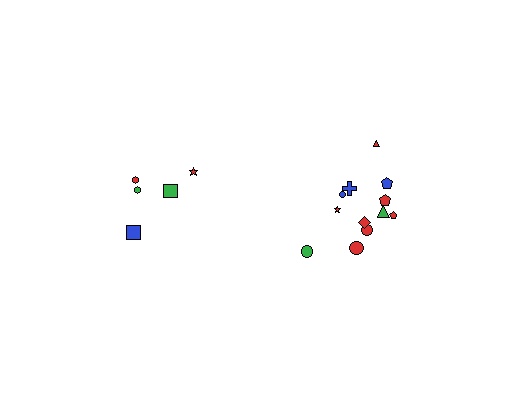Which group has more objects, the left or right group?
The right group.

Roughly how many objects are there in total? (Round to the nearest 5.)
Roughly 15 objects in total.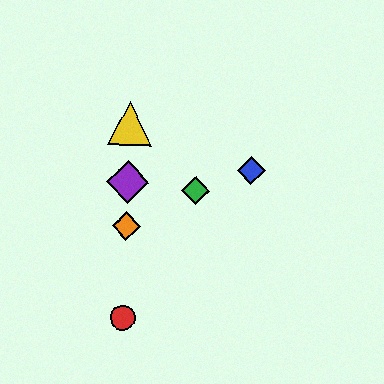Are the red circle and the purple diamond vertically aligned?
Yes, both are at x≈123.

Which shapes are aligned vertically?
The red circle, the yellow triangle, the purple diamond, the orange diamond are aligned vertically.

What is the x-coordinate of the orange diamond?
The orange diamond is at x≈126.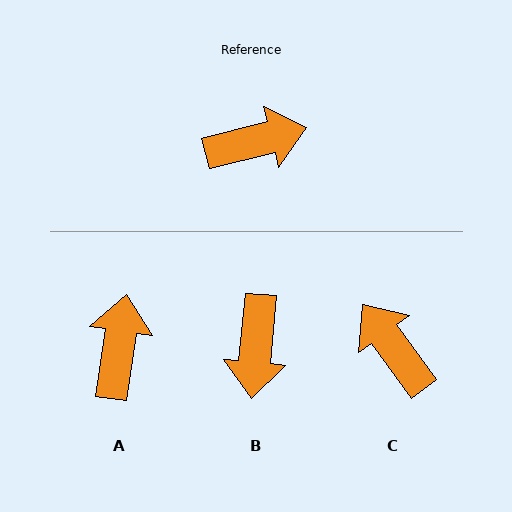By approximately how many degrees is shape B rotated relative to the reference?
Approximately 109 degrees clockwise.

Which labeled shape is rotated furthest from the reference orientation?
C, about 112 degrees away.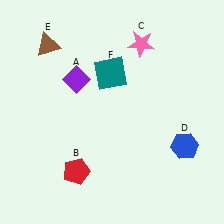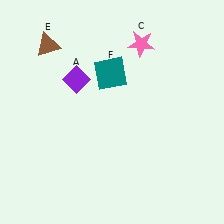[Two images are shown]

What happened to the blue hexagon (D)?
The blue hexagon (D) was removed in Image 2. It was in the bottom-right area of Image 1.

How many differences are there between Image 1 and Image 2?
There are 2 differences between the two images.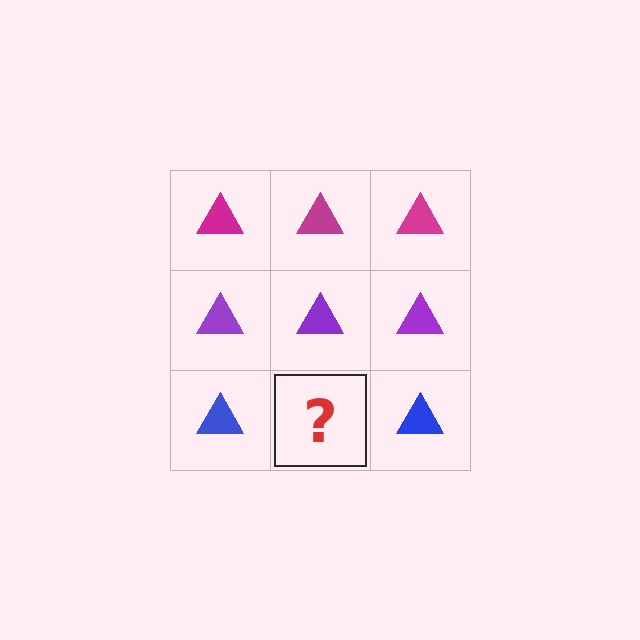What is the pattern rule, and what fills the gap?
The rule is that each row has a consistent color. The gap should be filled with a blue triangle.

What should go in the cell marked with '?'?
The missing cell should contain a blue triangle.